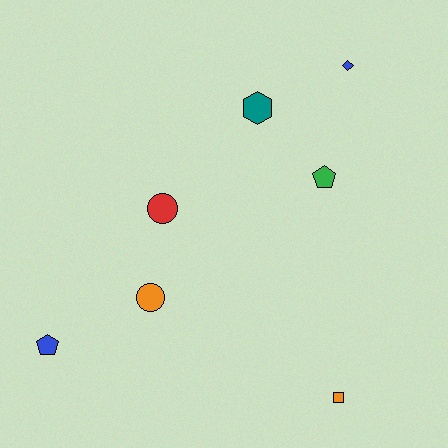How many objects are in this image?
There are 7 objects.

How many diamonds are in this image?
There is 1 diamond.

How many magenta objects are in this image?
There are no magenta objects.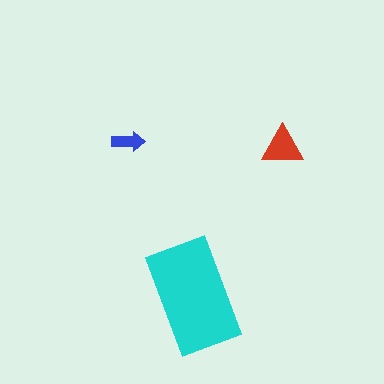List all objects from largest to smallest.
The cyan rectangle, the red triangle, the blue arrow.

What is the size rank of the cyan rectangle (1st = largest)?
1st.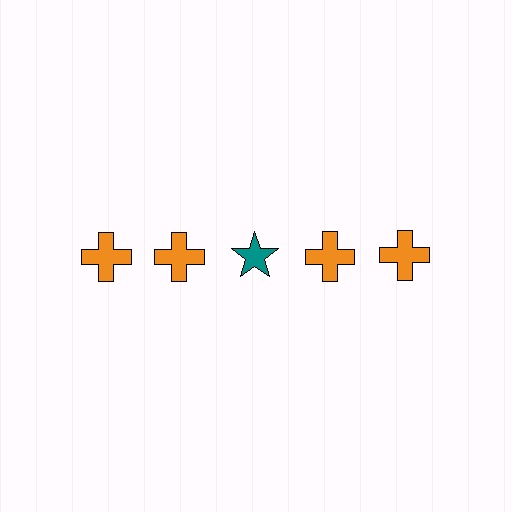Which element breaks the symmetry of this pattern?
The teal star in the top row, center column breaks the symmetry. All other shapes are orange crosses.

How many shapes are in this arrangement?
There are 5 shapes arranged in a grid pattern.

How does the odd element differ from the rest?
It differs in both color (teal instead of orange) and shape (star instead of cross).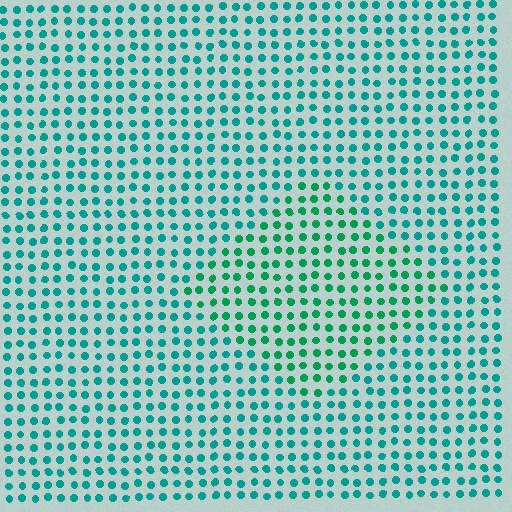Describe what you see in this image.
The image is filled with small teal elements in a uniform arrangement. A diamond-shaped region is visible where the elements are tinted to a slightly different hue, forming a subtle color boundary.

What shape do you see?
I see a diamond.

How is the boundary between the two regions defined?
The boundary is defined purely by a slight shift in hue (about 24 degrees). Spacing, size, and orientation are identical on both sides.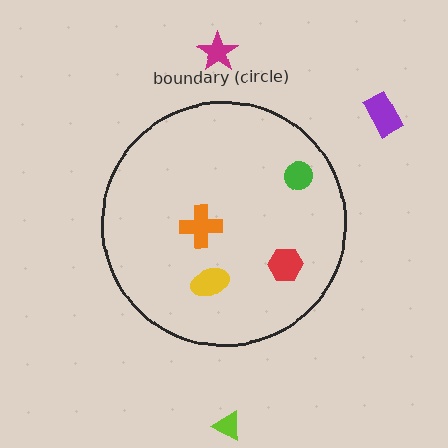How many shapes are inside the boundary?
4 inside, 3 outside.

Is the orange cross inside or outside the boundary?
Inside.